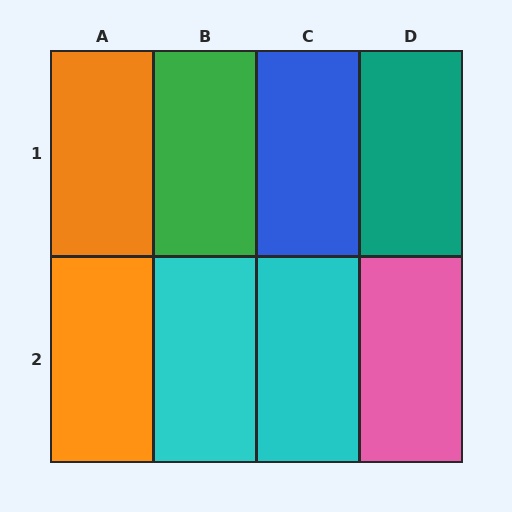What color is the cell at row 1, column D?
Teal.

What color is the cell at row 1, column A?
Orange.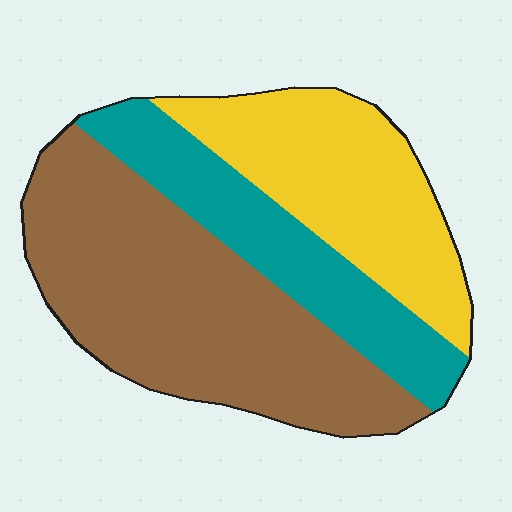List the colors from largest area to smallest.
From largest to smallest: brown, yellow, teal.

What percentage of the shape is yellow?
Yellow covers around 30% of the shape.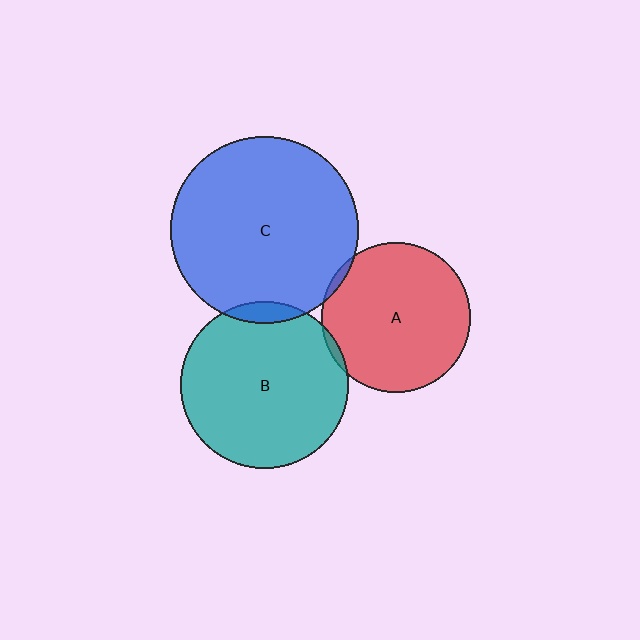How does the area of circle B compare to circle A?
Approximately 1.3 times.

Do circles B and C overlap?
Yes.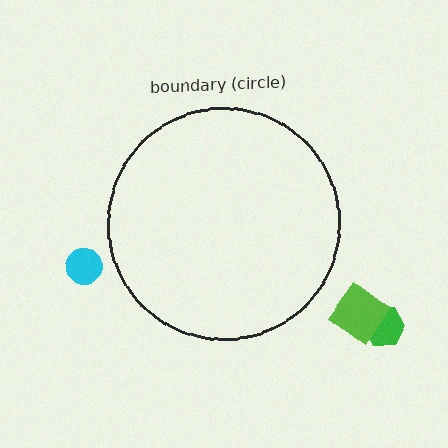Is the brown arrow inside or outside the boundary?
Outside.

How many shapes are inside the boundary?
0 inside, 4 outside.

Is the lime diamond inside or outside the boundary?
Outside.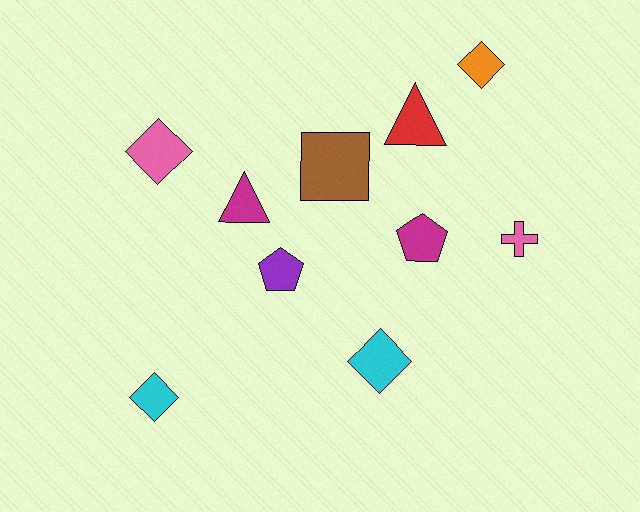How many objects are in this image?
There are 10 objects.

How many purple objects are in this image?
There is 1 purple object.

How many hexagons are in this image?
There are no hexagons.